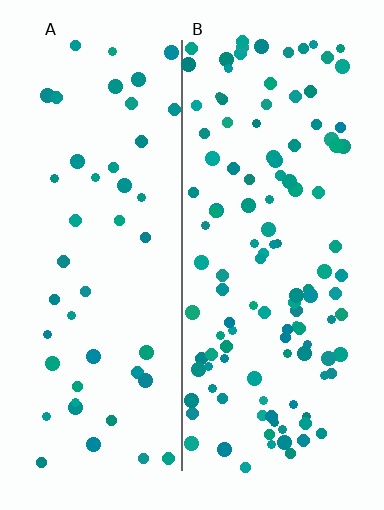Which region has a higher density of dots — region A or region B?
B (the right).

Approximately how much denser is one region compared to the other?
Approximately 2.5× — region B over region A.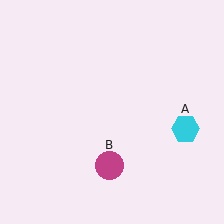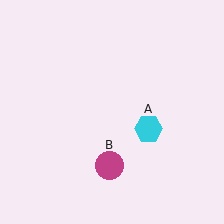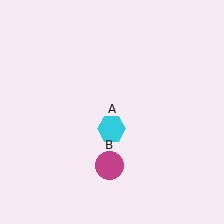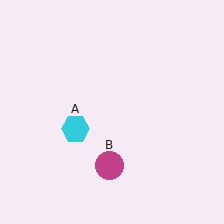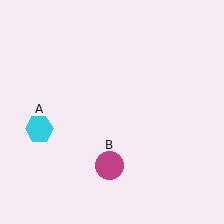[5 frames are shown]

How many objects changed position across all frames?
1 object changed position: cyan hexagon (object A).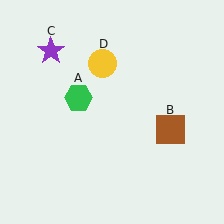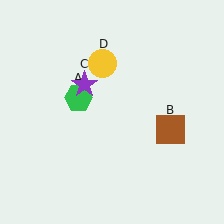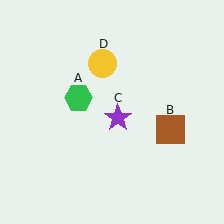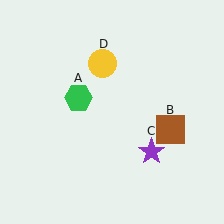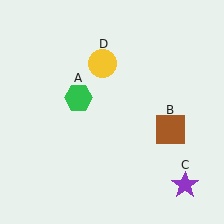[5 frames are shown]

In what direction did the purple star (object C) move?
The purple star (object C) moved down and to the right.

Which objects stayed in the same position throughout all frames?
Green hexagon (object A) and brown square (object B) and yellow circle (object D) remained stationary.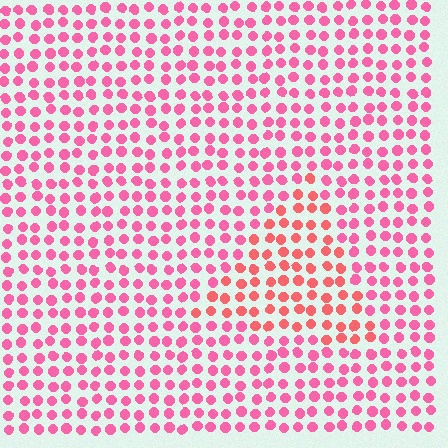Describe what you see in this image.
The image is filled with small pink elements in a uniform arrangement. A triangle-shaped region is visible where the elements are tinted to a slightly different hue, forming a subtle color boundary.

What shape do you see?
I see a triangle.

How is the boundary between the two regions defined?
The boundary is defined purely by a slight shift in hue (about 25 degrees). Spacing, size, and orientation are identical on both sides.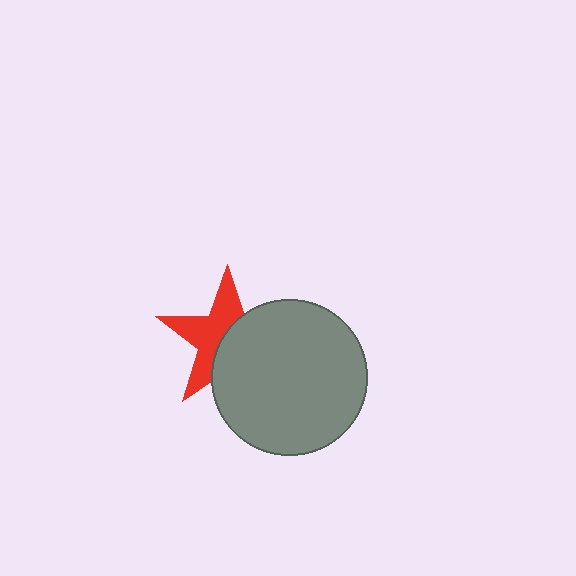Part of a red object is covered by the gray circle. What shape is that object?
It is a star.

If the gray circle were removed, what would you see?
You would see the complete red star.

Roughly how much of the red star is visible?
About half of it is visible (roughly 51%).